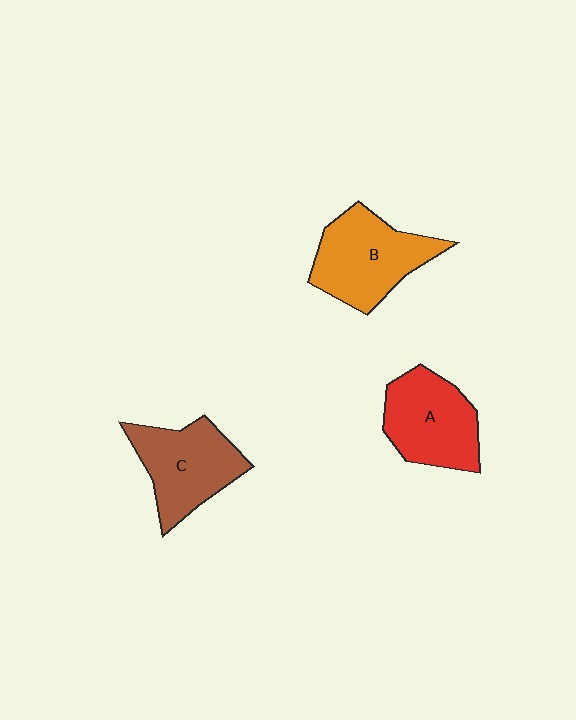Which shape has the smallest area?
Shape A (red).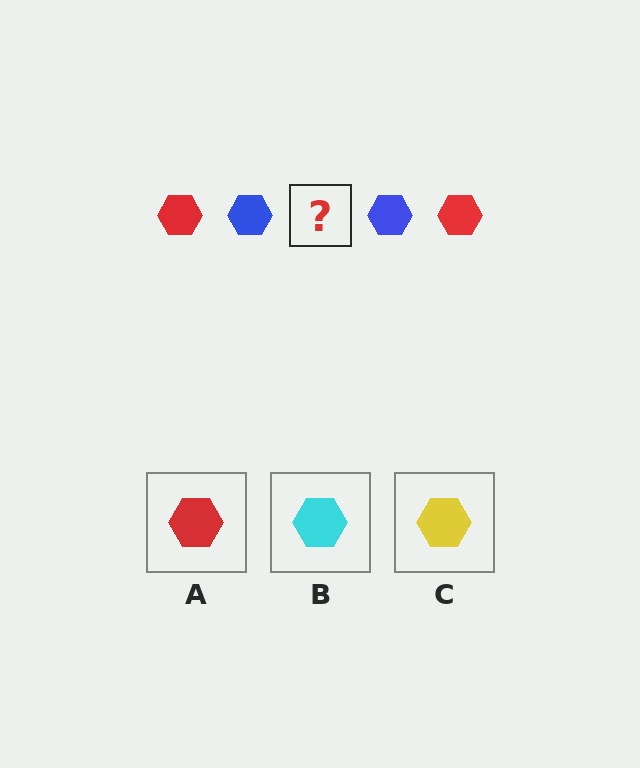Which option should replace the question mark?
Option A.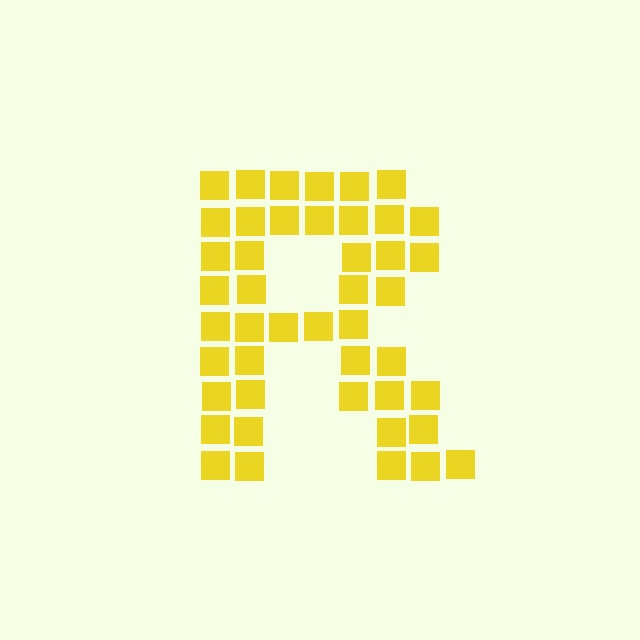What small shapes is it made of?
It is made of small squares.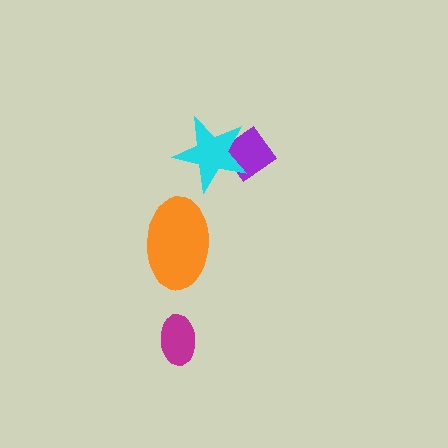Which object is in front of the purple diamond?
The cyan star is in front of the purple diamond.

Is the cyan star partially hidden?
No, no other shape covers it.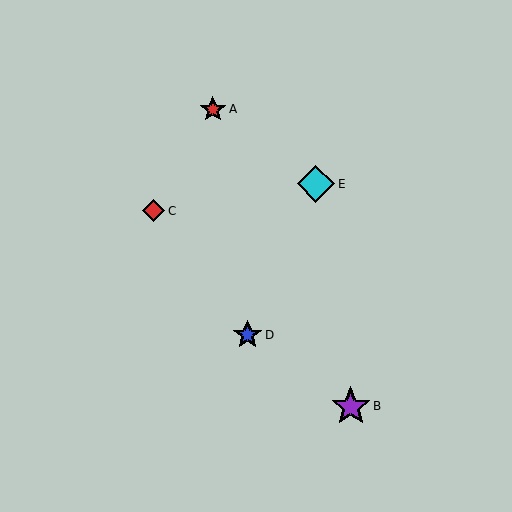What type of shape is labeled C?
Shape C is a red diamond.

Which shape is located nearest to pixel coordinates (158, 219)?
The red diamond (labeled C) at (154, 211) is nearest to that location.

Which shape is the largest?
The purple star (labeled B) is the largest.